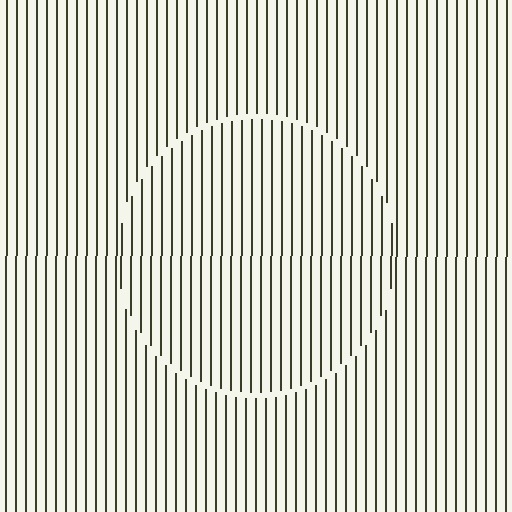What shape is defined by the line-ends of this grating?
An illusory circle. The interior of the shape contains the same grating, shifted by half a period — the contour is defined by the phase discontinuity where line-ends from the inner and outer gratings abut.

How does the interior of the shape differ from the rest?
The interior of the shape contains the same grating, shifted by half a period — the contour is defined by the phase discontinuity where line-ends from the inner and outer gratings abut.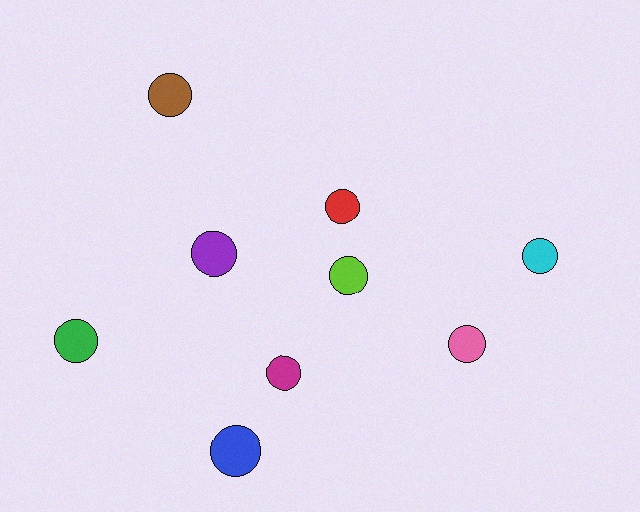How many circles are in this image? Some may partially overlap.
There are 9 circles.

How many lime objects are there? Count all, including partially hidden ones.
There is 1 lime object.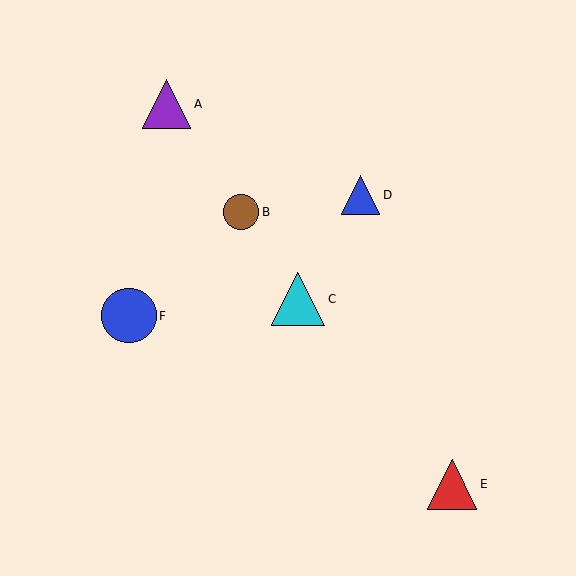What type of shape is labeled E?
Shape E is a red triangle.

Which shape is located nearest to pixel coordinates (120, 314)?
The blue circle (labeled F) at (129, 316) is nearest to that location.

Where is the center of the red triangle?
The center of the red triangle is at (452, 484).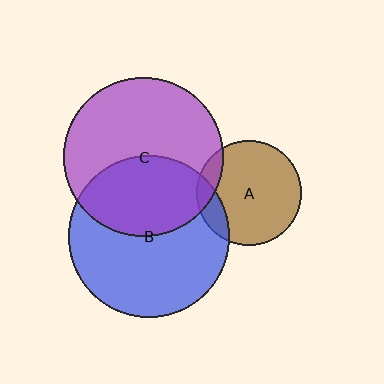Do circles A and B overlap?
Yes.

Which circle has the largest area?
Circle B (blue).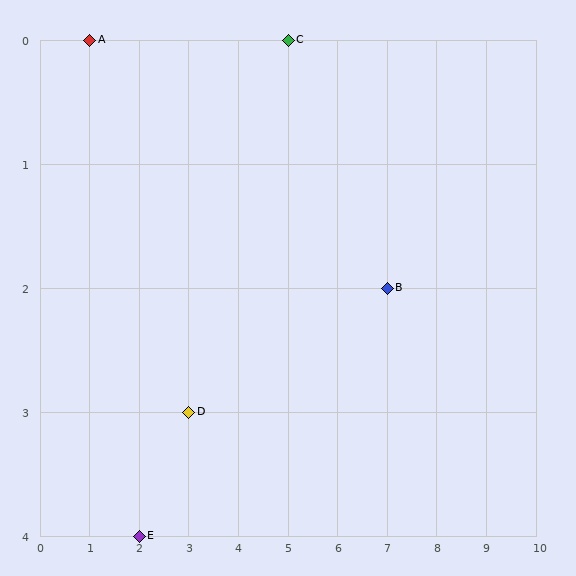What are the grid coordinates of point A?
Point A is at grid coordinates (1, 0).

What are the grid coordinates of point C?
Point C is at grid coordinates (5, 0).